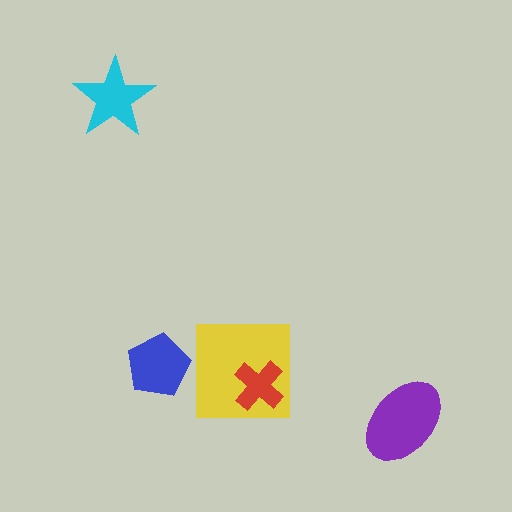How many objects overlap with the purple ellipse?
0 objects overlap with the purple ellipse.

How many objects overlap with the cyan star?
0 objects overlap with the cyan star.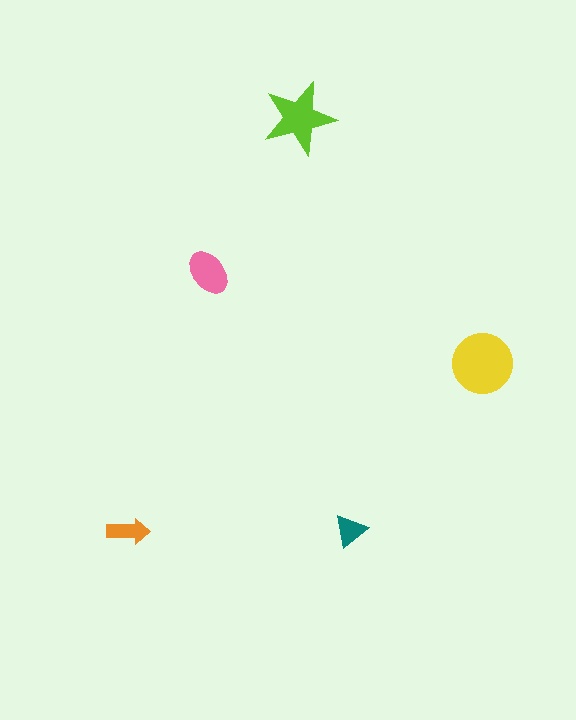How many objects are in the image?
There are 5 objects in the image.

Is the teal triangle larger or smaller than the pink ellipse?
Smaller.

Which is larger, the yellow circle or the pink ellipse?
The yellow circle.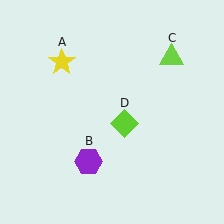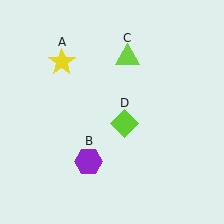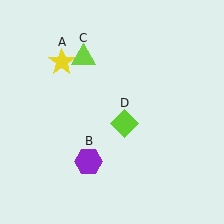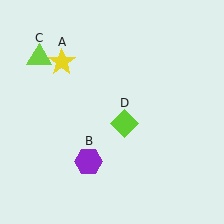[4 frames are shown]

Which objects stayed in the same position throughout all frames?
Yellow star (object A) and purple hexagon (object B) and lime diamond (object D) remained stationary.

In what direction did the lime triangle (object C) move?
The lime triangle (object C) moved left.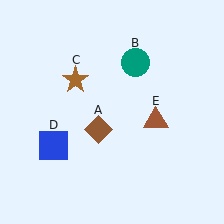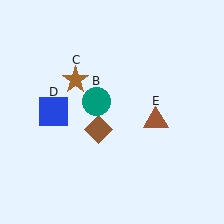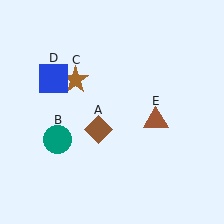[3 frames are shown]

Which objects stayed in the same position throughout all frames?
Brown diamond (object A) and brown star (object C) and brown triangle (object E) remained stationary.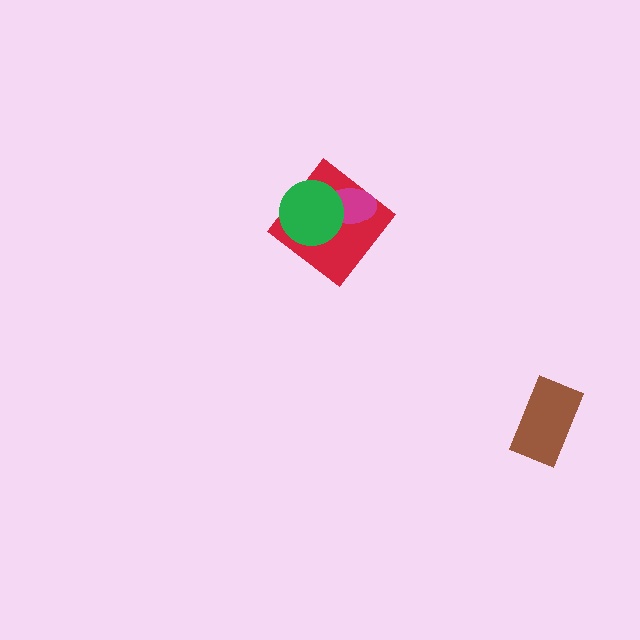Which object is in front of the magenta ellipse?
The green circle is in front of the magenta ellipse.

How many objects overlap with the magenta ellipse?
2 objects overlap with the magenta ellipse.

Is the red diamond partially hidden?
Yes, it is partially covered by another shape.